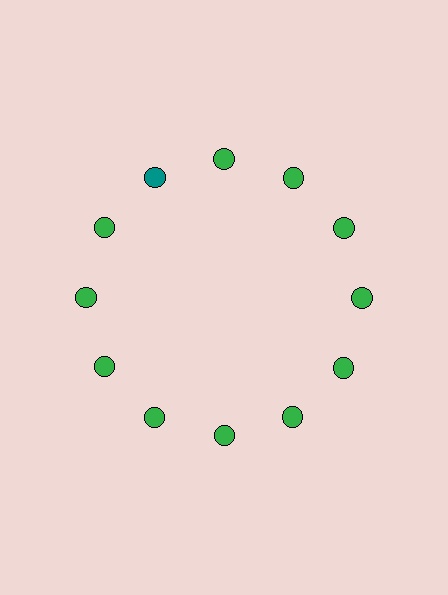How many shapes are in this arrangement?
There are 12 shapes arranged in a ring pattern.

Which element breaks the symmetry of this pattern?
The teal circle at roughly the 11 o'clock position breaks the symmetry. All other shapes are green circles.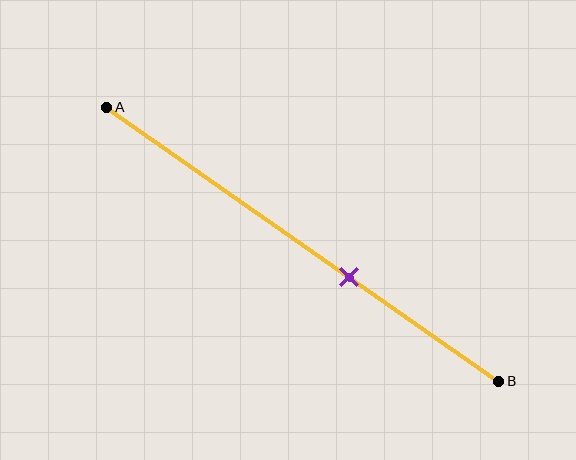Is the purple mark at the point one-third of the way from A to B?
No, the mark is at about 60% from A, not at the 33% one-third point.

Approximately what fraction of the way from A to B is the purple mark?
The purple mark is approximately 60% of the way from A to B.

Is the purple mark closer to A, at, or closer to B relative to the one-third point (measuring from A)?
The purple mark is closer to point B than the one-third point of segment AB.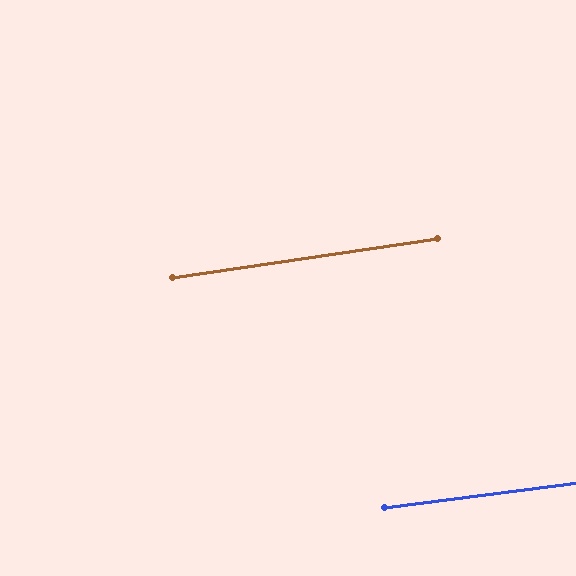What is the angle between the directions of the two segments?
Approximately 1 degree.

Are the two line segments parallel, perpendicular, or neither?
Parallel — their directions differ by only 0.8°.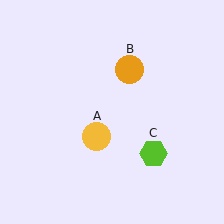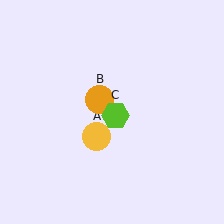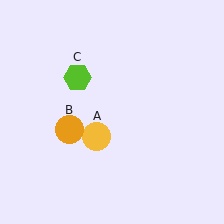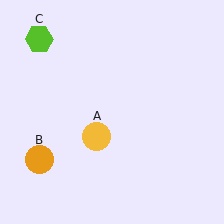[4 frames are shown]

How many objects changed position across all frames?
2 objects changed position: orange circle (object B), lime hexagon (object C).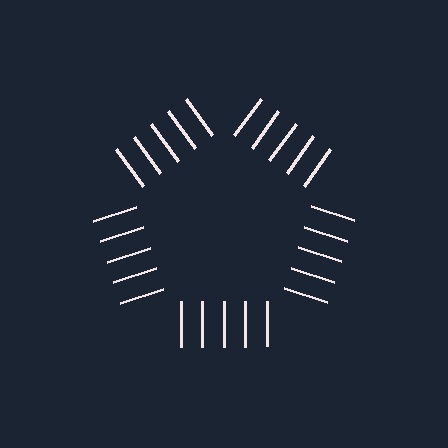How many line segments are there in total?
25 — 5 along each of the 5 edges.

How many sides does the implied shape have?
5 sides — the line-ends trace a pentagon.